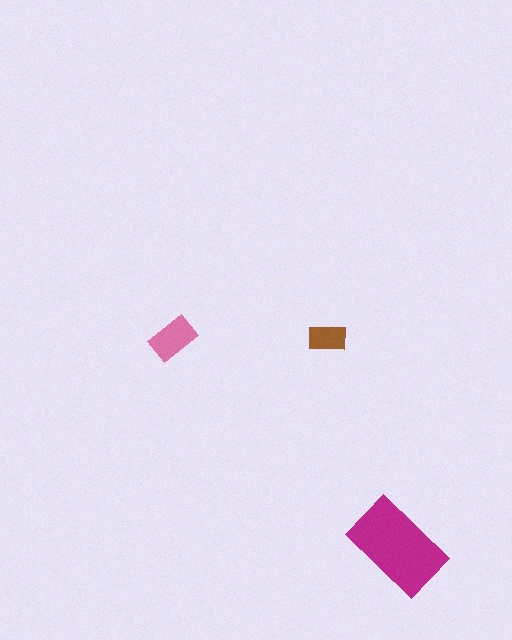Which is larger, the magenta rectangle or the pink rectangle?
The magenta one.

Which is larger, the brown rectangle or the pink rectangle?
The pink one.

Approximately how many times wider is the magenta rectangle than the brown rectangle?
About 2.5 times wider.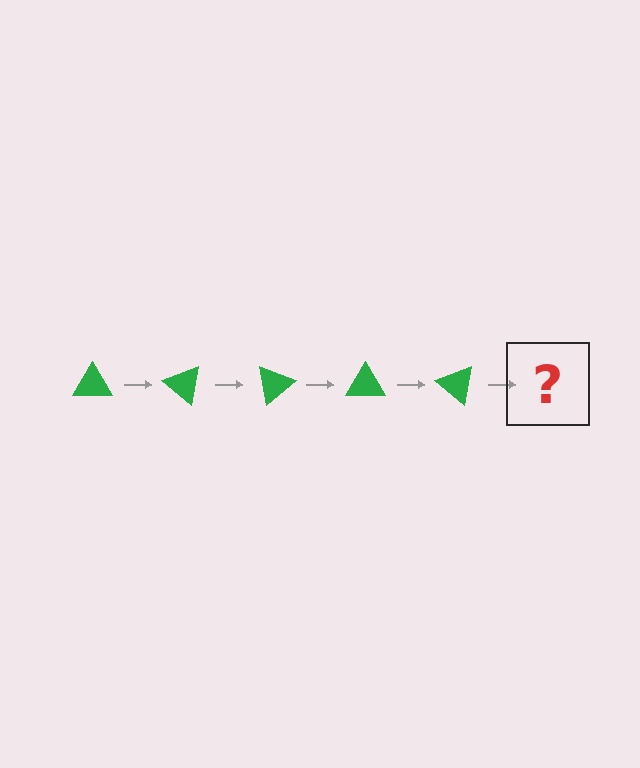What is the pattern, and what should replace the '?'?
The pattern is that the triangle rotates 40 degrees each step. The '?' should be a green triangle rotated 200 degrees.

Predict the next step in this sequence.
The next step is a green triangle rotated 200 degrees.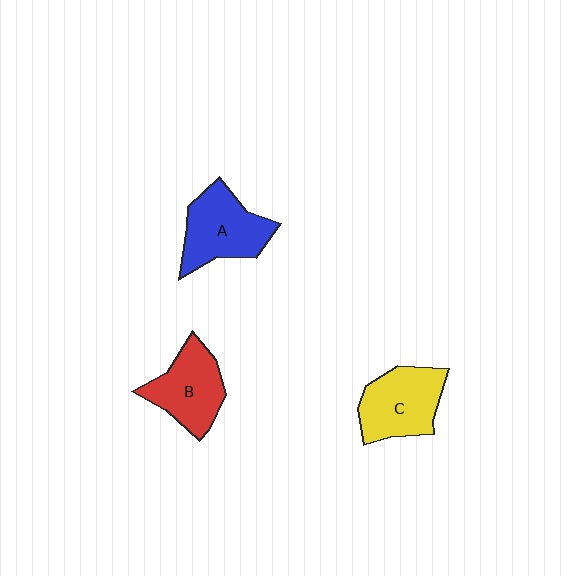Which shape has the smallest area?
Shape B (red).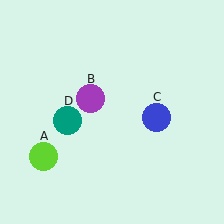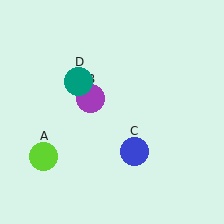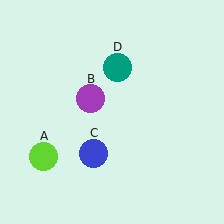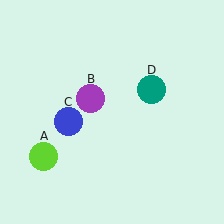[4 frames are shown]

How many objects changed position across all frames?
2 objects changed position: blue circle (object C), teal circle (object D).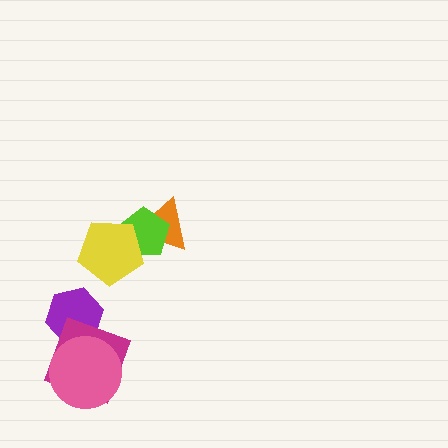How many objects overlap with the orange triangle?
2 objects overlap with the orange triangle.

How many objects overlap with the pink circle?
2 objects overlap with the pink circle.